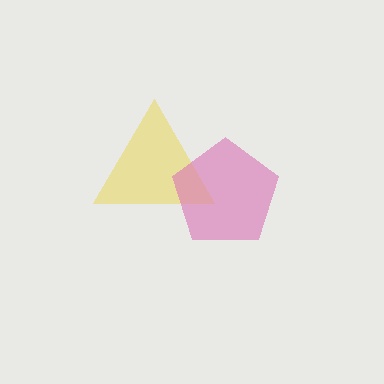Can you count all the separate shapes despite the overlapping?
Yes, there are 2 separate shapes.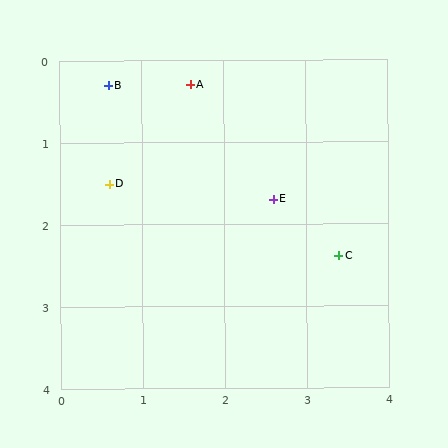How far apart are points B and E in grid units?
Points B and E are about 2.4 grid units apart.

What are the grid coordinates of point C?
Point C is at approximately (3.4, 2.4).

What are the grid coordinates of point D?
Point D is at approximately (0.6, 1.5).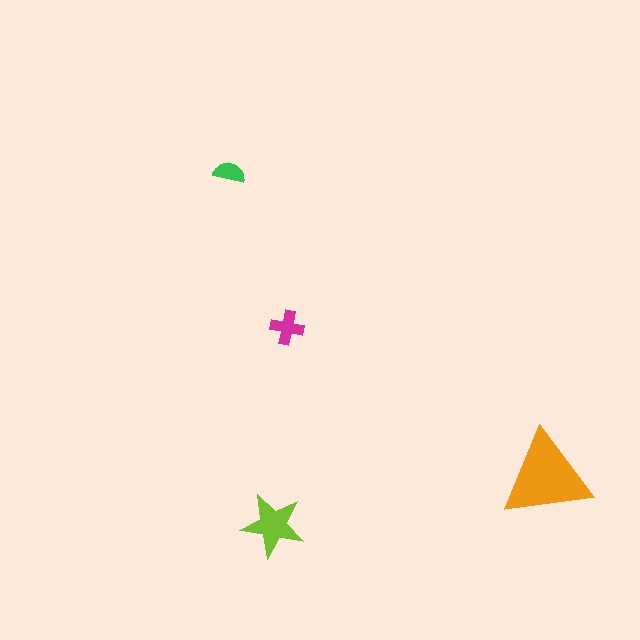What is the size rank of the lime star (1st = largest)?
2nd.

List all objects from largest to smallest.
The orange triangle, the lime star, the magenta cross, the green semicircle.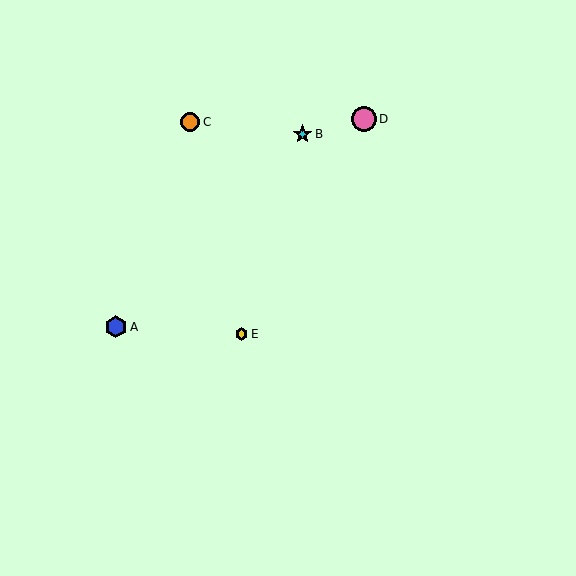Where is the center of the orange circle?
The center of the orange circle is at (190, 122).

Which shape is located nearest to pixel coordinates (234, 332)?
The yellow hexagon (labeled E) at (242, 334) is nearest to that location.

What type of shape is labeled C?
Shape C is an orange circle.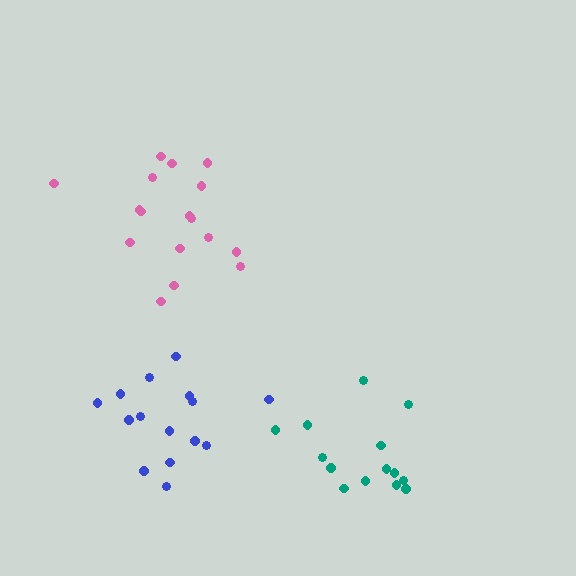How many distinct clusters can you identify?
There are 3 distinct clusters.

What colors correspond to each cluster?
The clusters are colored: blue, teal, pink.